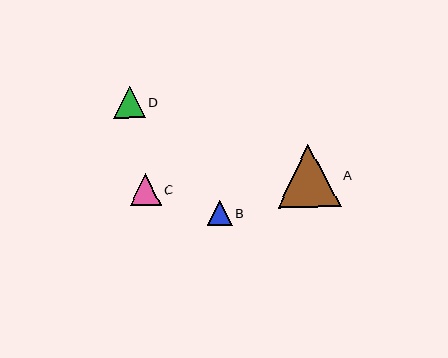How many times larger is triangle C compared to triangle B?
Triangle C is approximately 1.2 times the size of triangle B.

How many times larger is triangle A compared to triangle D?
Triangle A is approximately 1.9 times the size of triangle D.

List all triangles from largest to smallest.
From largest to smallest: A, D, C, B.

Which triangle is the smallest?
Triangle B is the smallest with a size of approximately 25 pixels.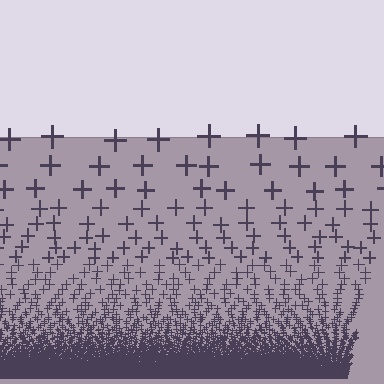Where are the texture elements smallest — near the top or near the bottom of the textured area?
Near the bottom.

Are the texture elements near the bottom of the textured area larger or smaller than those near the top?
Smaller. The gradient is inverted — elements near the bottom are smaller and denser.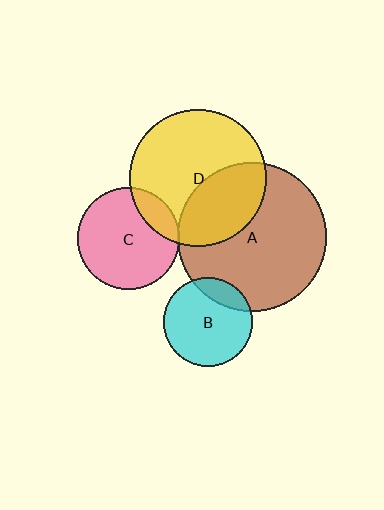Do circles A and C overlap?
Yes.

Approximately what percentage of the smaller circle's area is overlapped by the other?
Approximately 5%.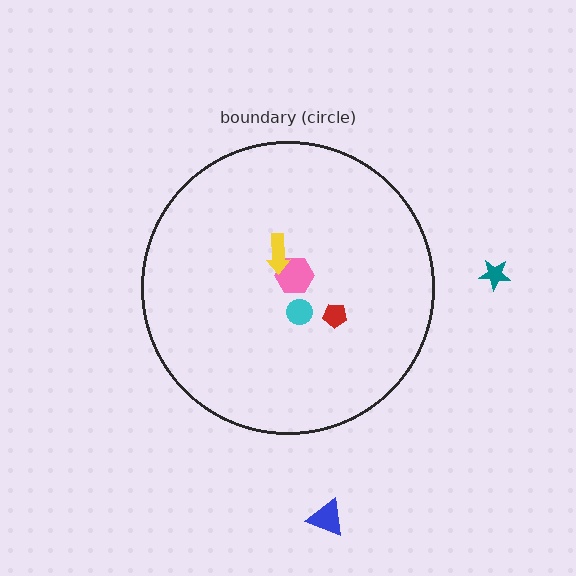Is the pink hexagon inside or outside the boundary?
Inside.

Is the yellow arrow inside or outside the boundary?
Inside.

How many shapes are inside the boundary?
4 inside, 2 outside.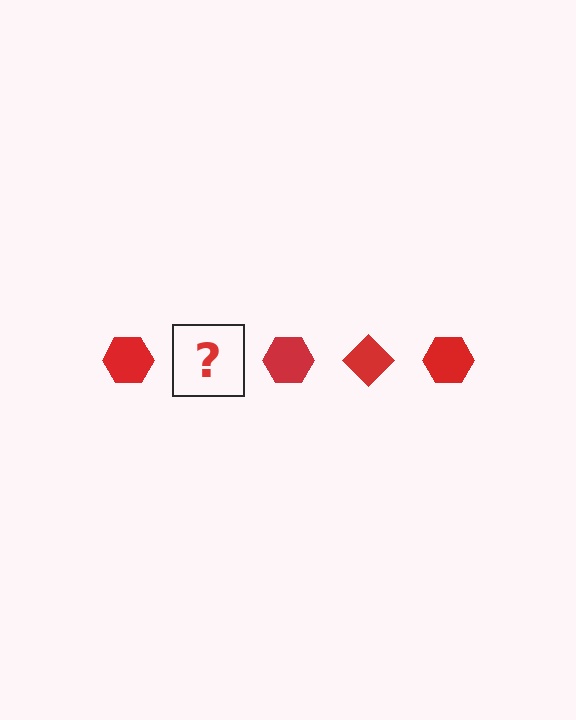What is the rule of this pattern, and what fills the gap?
The rule is that the pattern cycles through hexagon, diamond shapes in red. The gap should be filled with a red diamond.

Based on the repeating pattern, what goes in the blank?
The blank should be a red diamond.